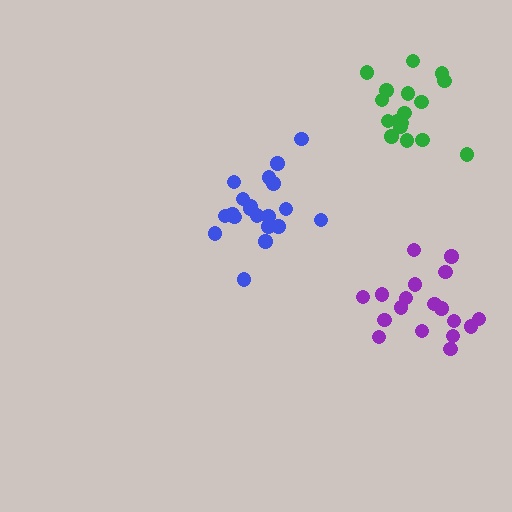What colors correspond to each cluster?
The clusters are colored: green, purple, blue.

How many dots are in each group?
Group 1: 17 dots, Group 2: 18 dots, Group 3: 20 dots (55 total).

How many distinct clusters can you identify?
There are 3 distinct clusters.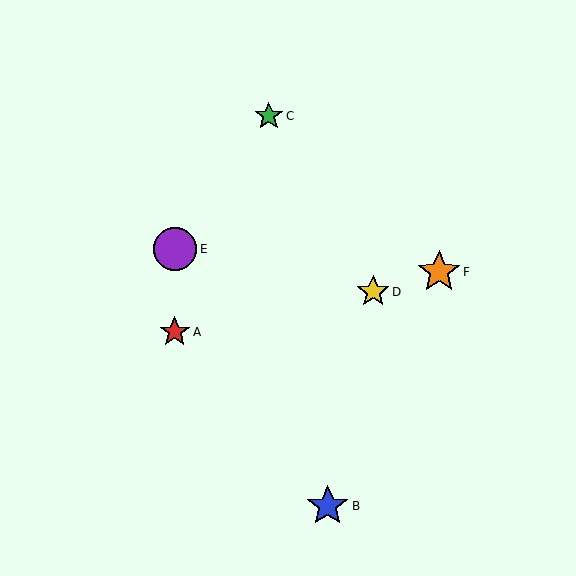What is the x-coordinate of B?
Object B is at x≈328.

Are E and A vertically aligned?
Yes, both are at x≈175.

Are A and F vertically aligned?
No, A is at x≈175 and F is at x≈439.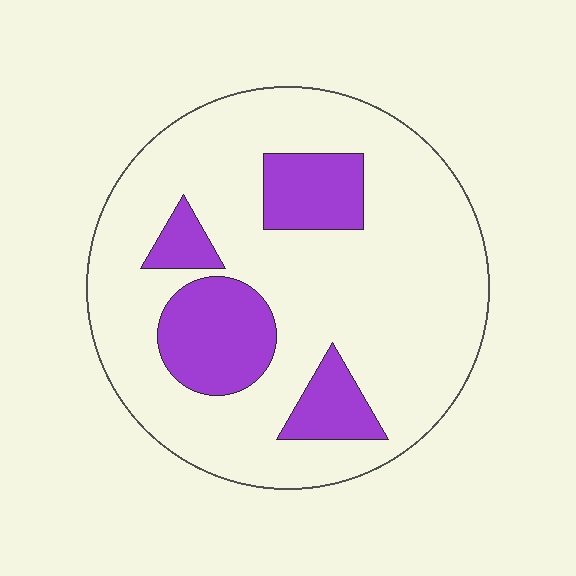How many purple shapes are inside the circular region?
4.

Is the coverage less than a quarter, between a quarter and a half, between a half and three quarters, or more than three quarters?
Less than a quarter.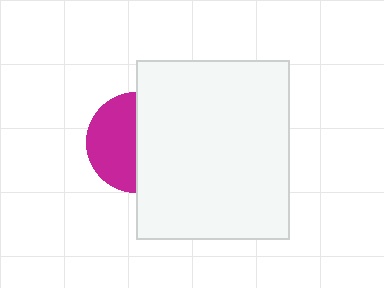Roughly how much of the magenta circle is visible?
About half of it is visible (roughly 49%).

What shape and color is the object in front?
The object in front is a white rectangle.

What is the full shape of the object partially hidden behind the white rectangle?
The partially hidden object is a magenta circle.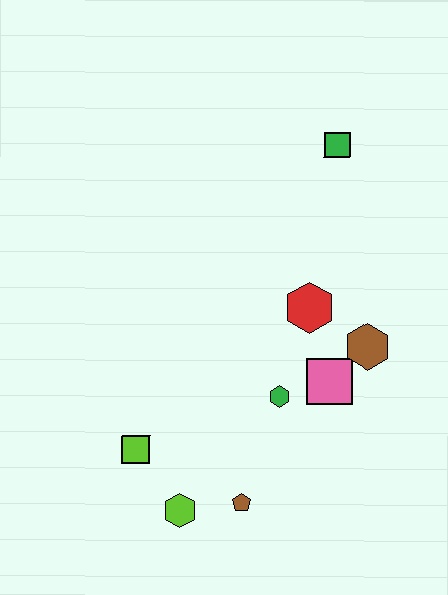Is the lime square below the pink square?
Yes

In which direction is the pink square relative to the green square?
The pink square is below the green square.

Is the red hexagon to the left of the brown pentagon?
No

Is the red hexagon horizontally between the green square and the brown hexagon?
No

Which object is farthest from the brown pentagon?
The green square is farthest from the brown pentagon.